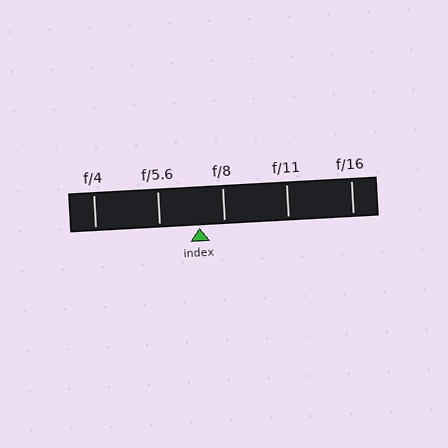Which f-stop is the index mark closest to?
The index mark is closest to f/8.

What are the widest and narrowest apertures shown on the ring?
The widest aperture shown is f/4 and the narrowest is f/16.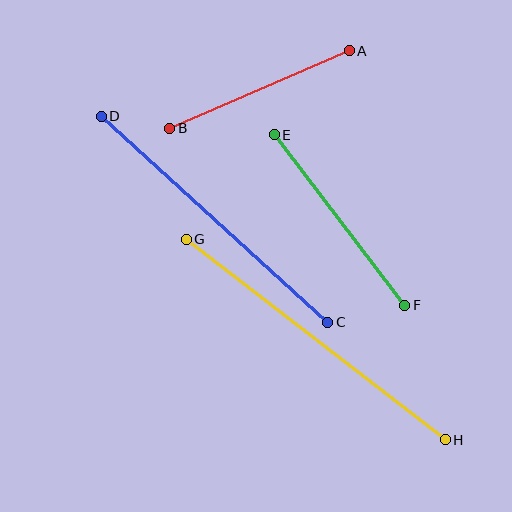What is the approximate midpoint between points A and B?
The midpoint is at approximately (260, 90) pixels.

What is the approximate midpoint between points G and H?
The midpoint is at approximately (316, 340) pixels.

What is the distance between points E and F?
The distance is approximately 215 pixels.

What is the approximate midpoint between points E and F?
The midpoint is at approximately (339, 220) pixels.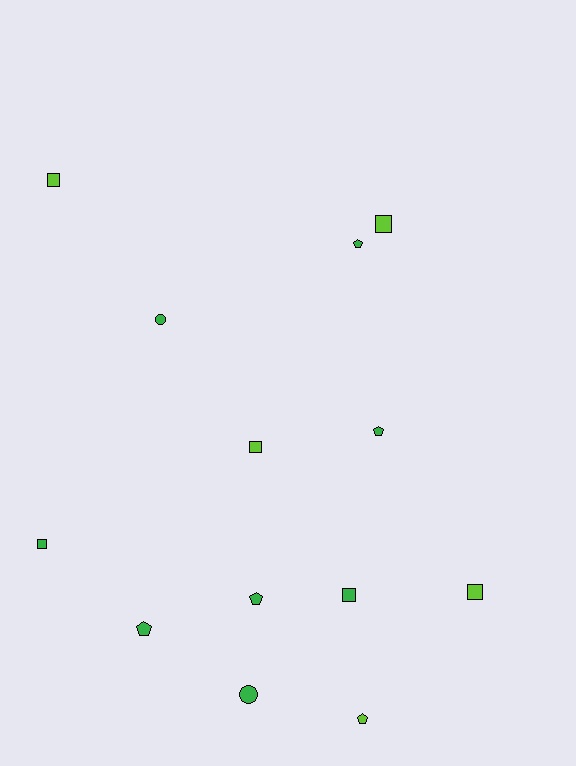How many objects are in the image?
There are 13 objects.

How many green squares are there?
There are 2 green squares.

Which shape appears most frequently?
Square, with 6 objects.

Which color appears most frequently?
Green, with 8 objects.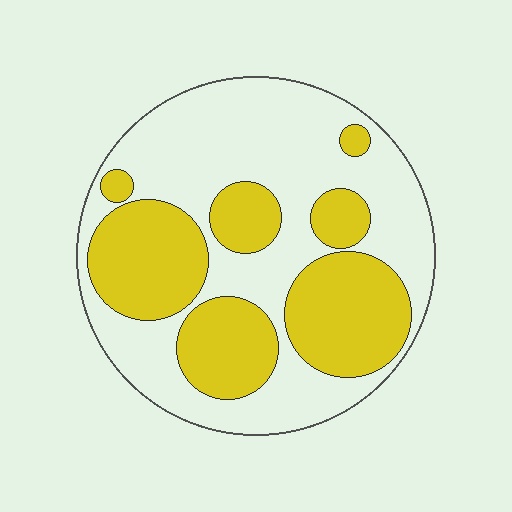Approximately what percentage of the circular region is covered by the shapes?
Approximately 40%.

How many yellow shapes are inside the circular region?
7.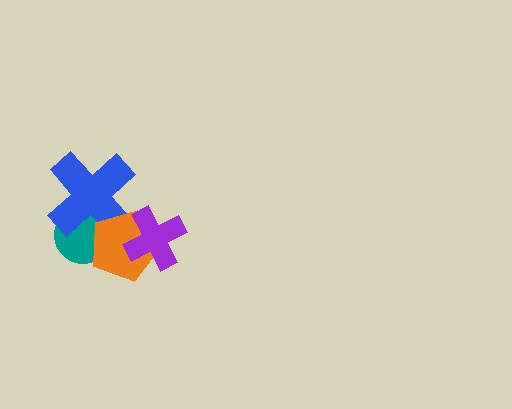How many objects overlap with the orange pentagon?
3 objects overlap with the orange pentagon.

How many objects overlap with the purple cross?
1 object overlaps with the purple cross.